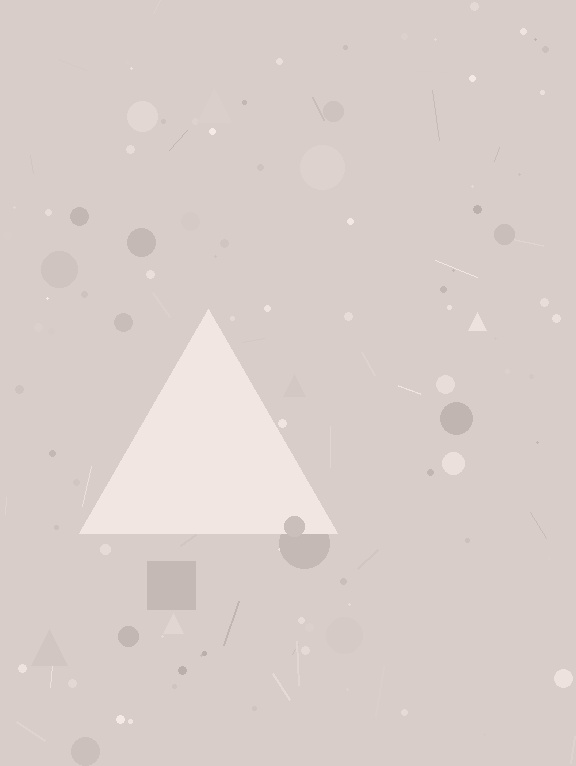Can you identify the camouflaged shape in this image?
The camouflaged shape is a triangle.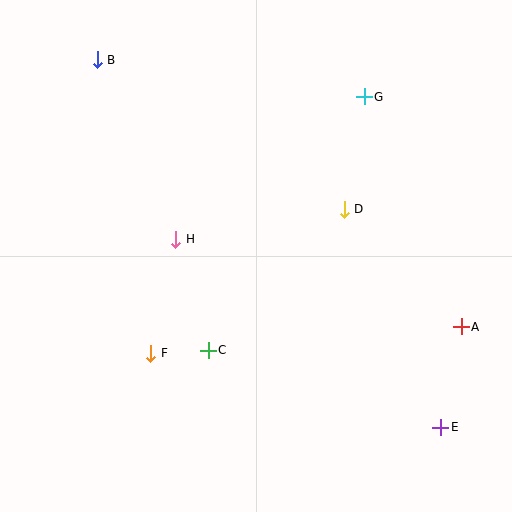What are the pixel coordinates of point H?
Point H is at (176, 239).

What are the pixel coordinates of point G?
Point G is at (364, 97).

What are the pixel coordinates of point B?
Point B is at (97, 60).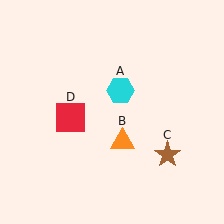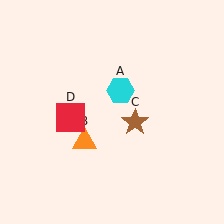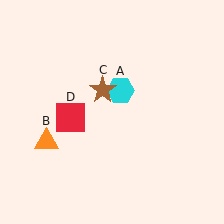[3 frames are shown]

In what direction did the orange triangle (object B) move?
The orange triangle (object B) moved left.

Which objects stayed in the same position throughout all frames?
Cyan hexagon (object A) and red square (object D) remained stationary.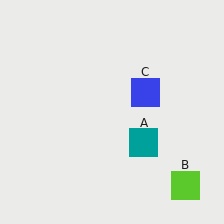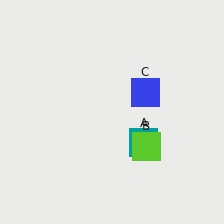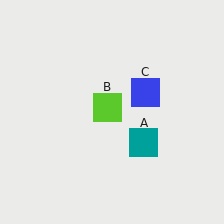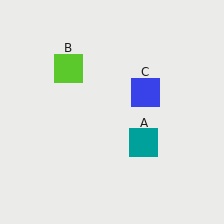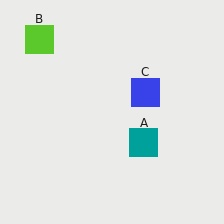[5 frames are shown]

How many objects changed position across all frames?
1 object changed position: lime square (object B).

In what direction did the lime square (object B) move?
The lime square (object B) moved up and to the left.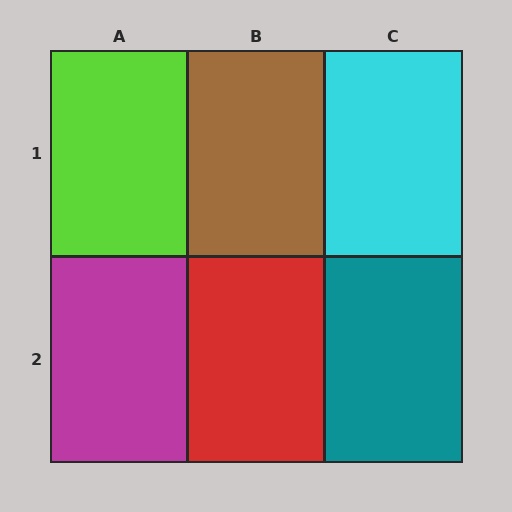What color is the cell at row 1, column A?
Lime.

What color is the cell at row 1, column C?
Cyan.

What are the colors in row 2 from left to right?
Magenta, red, teal.